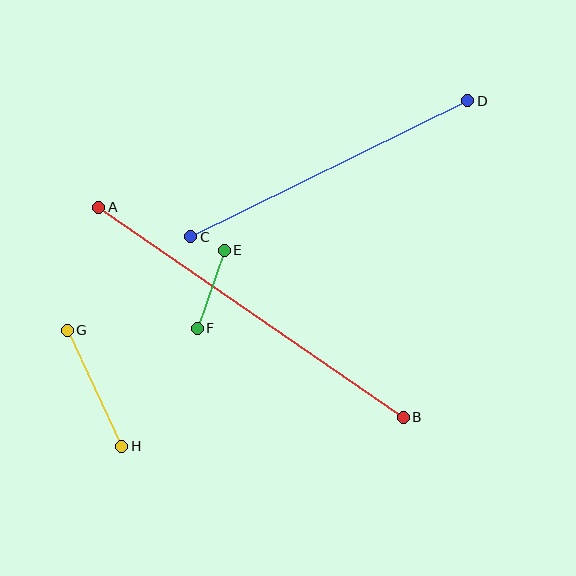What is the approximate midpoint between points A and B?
The midpoint is at approximately (251, 312) pixels.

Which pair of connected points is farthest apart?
Points A and B are farthest apart.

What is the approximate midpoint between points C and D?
The midpoint is at approximately (329, 169) pixels.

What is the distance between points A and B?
The distance is approximately 370 pixels.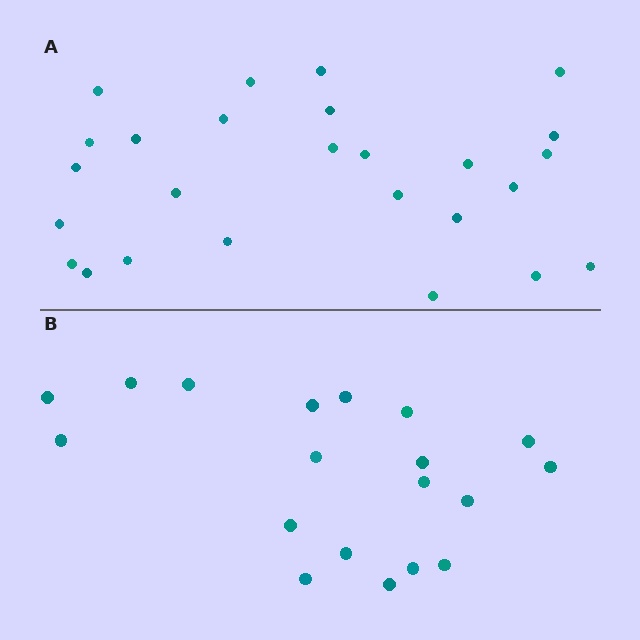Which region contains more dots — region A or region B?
Region A (the top region) has more dots.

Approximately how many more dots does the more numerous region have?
Region A has roughly 8 or so more dots than region B.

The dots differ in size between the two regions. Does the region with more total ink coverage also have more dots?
No. Region B has more total ink coverage because its dots are larger, but region A actually contains more individual dots. Total area can be misleading — the number of items is what matters here.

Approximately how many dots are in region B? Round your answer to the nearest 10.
About 20 dots. (The exact count is 19, which rounds to 20.)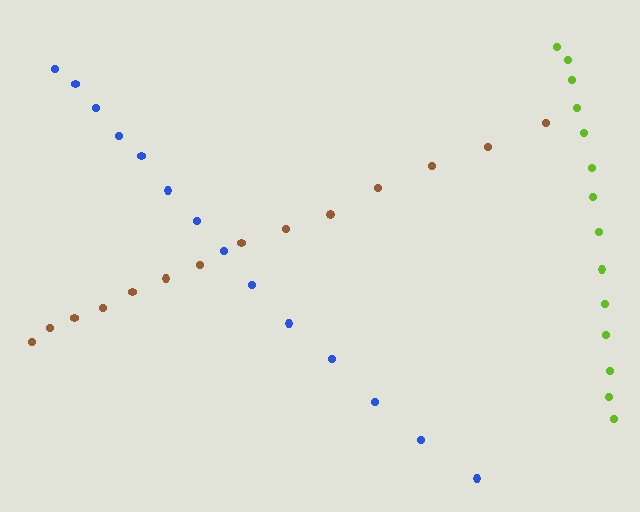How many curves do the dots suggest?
There are 3 distinct paths.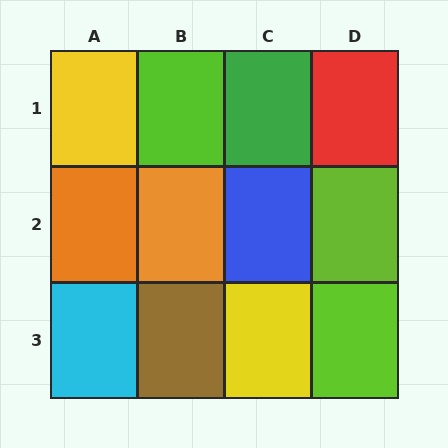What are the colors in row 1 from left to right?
Yellow, lime, green, red.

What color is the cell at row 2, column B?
Orange.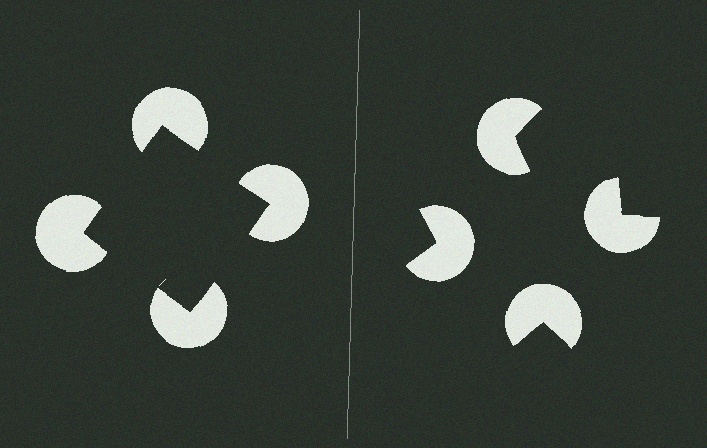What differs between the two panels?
The pac-man discs are positioned identically on both sides; only the wedge orientations differ. On the left they align to a square; on the right they are misaligned.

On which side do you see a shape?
An illusory square appears on the left side. On the right side the wedge cuts are rotated, so no coherent shape forms.